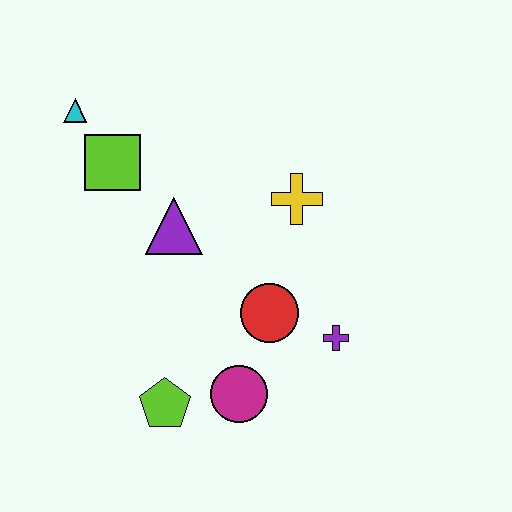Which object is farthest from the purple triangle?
The purple cross is farthest from the purple triangle.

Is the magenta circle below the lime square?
Yes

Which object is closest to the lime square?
The cyan triangle is closest to the lime square.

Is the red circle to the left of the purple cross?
Yes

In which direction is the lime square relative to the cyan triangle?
The lime square is below the cyan triangle.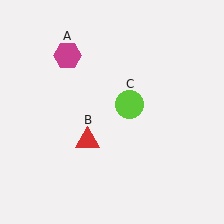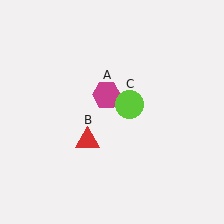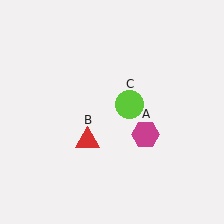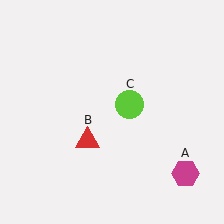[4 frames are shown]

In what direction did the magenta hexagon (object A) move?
The magenta hexagon (object A) moved down and to the right.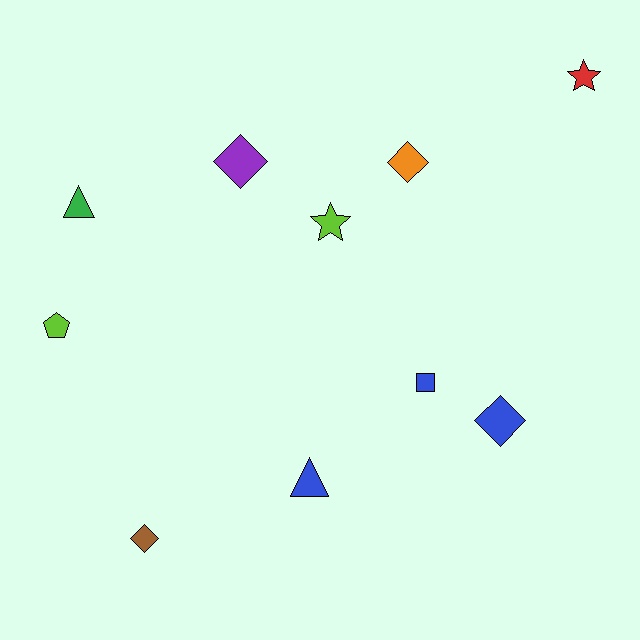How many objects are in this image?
There are 10 objects.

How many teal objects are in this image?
There are no teal objects.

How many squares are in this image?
There is 1 square.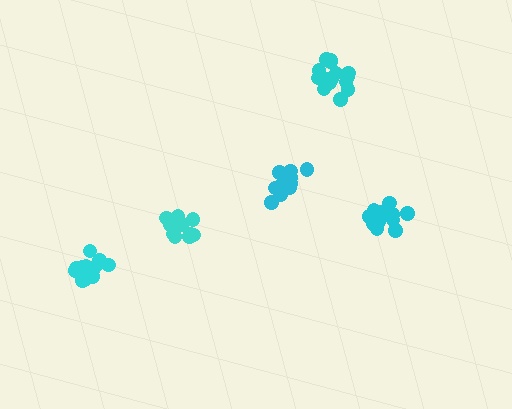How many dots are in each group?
Group 1: 12 dots, Group 2: 13 dots, Group 3: 11 dots, Group 4: 17 dots, Group 5: 13 dots (66 total).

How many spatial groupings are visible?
There are 5 spatial groupings.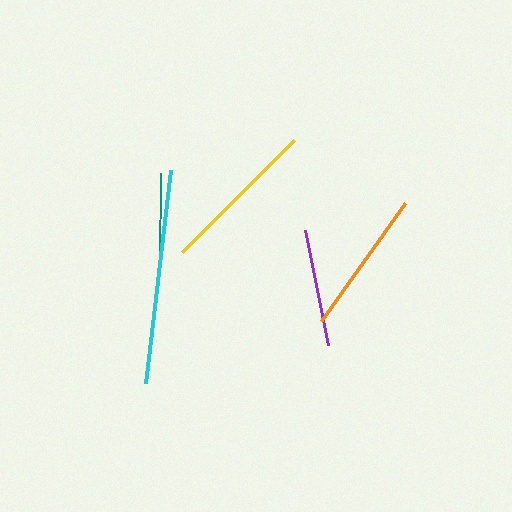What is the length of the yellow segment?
The yellow segment is approximately 158 pixels long.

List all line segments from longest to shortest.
From longest to shortest: cyan, yellow, orange, purple, teal.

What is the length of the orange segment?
The orange segment is approximately 146 pixels long.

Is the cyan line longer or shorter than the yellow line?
The cyan line is longer than the yellow line.